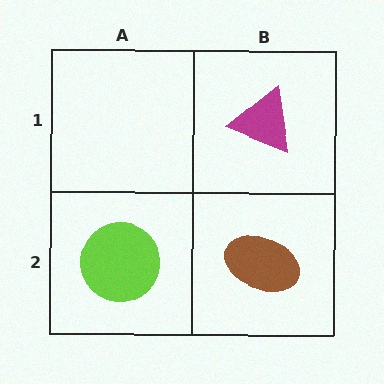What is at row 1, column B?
A magenta triangle.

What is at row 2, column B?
A brown ellipse.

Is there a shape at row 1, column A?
No, that cell is empty.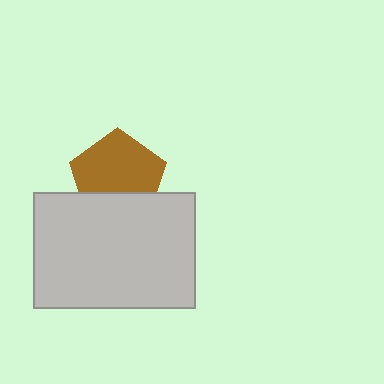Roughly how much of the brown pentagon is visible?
Most of it is visible (roughly 69%).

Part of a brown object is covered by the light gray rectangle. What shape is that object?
It is a pentagon.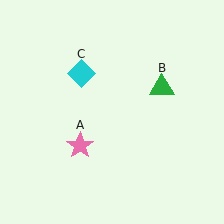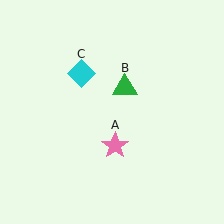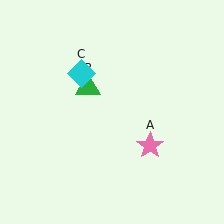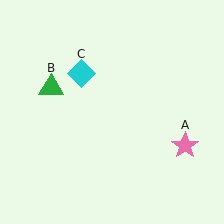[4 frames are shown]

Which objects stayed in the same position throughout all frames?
Cyan diamond (object C) remained stationary.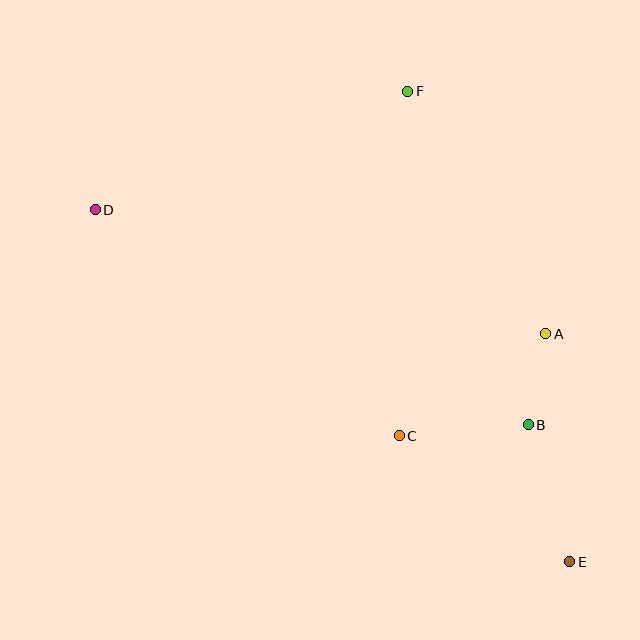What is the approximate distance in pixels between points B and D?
The distance between B and D is approximately 483 pixels.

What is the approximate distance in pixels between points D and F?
The distance between D and F is approximately 334 pixels.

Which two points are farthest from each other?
Points D and E are farthest from each other.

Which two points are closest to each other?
Points A and B are closest to each other.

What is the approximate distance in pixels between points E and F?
The distance between E and F is approximately 498 pixels.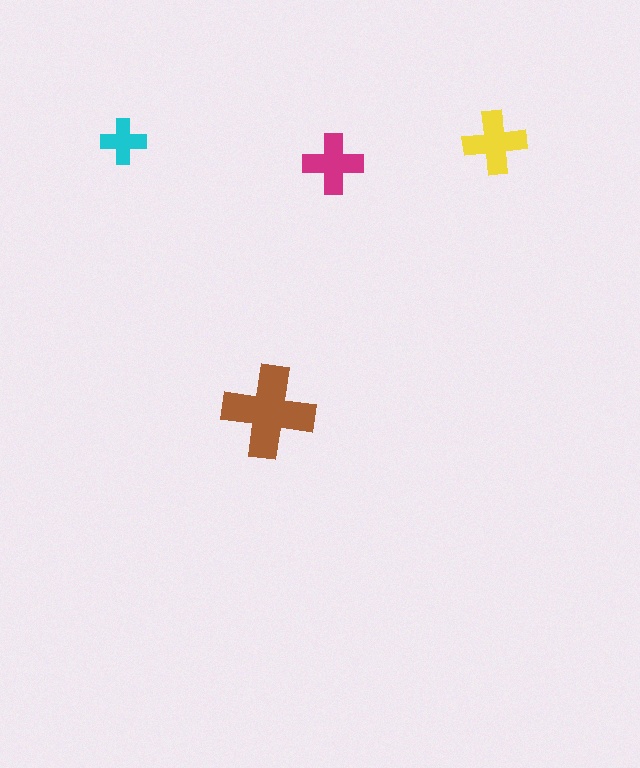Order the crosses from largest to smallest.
the brown one, the yellow one, the magenta one, the cyan one.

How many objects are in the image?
There are 4 objects in the image.